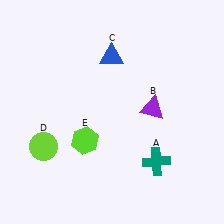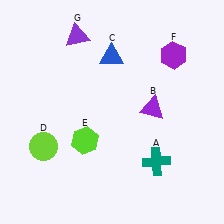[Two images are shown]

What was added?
A purple hexagon (F), a purple triangle (G) were added in Image 2.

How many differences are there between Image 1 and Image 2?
There are 2 differences between the two images.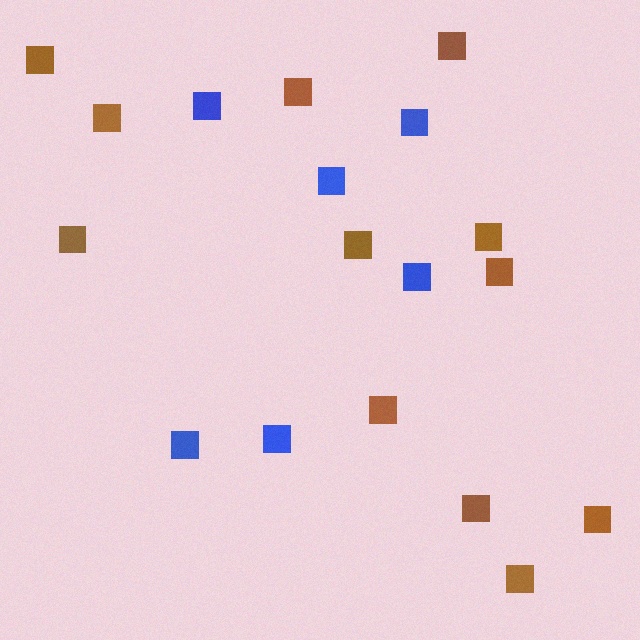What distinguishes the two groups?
There are 2 groups: one group of blue squares (6) and one group of brown squares (12).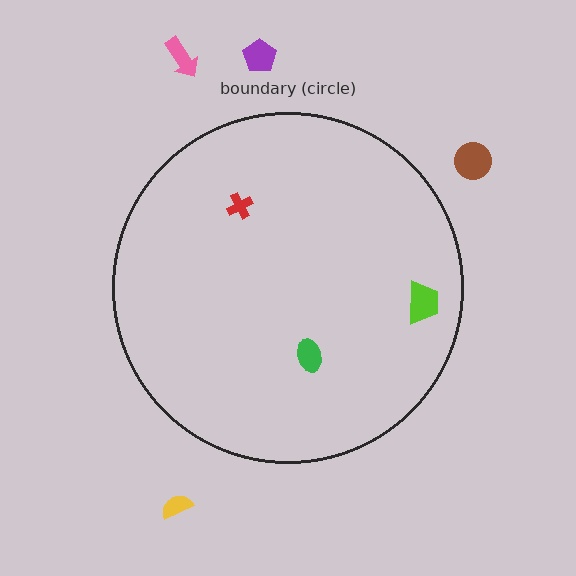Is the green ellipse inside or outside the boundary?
Inside.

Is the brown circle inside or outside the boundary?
Outside.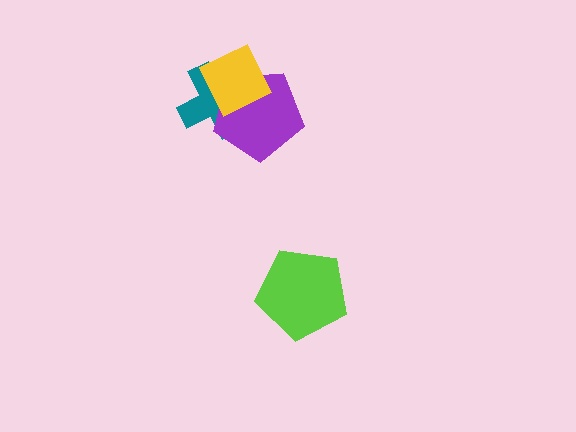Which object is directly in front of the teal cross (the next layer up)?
The purple pentagon is directly in front of the teal cross.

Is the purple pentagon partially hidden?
Yes, it is partially covered by another shape.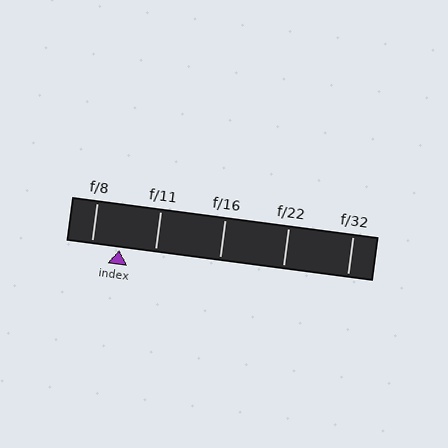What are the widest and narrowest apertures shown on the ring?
The widest aperture shown is f/8 and the narrowest is f/32.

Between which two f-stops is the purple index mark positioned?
The index mark is between f/8 and f/11.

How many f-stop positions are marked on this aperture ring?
There are 5 f-stop positions marked.